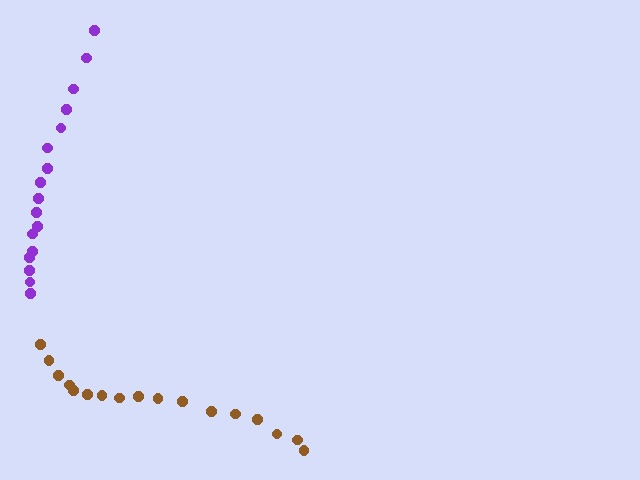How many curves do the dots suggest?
There are 2 distinct paths.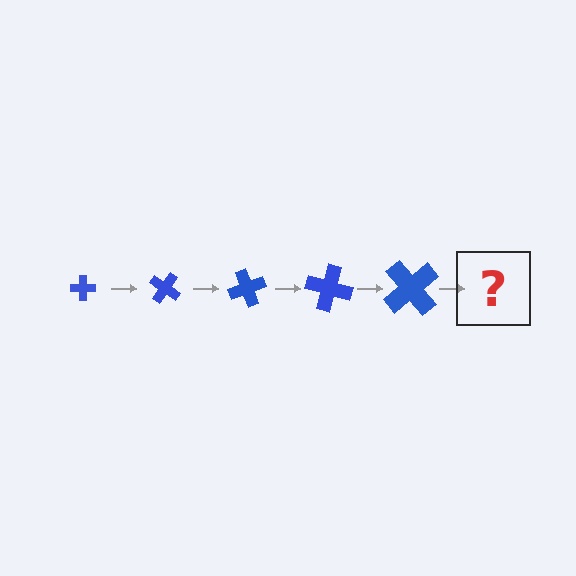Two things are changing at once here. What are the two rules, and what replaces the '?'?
The two rules are that the cross grows larger each step and it rotates 35 degrees each step. The '?' should be a cross, larger than the previous one and rotated 175 degrees from the start.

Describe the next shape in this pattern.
It should be a cross, larger than the previous one and rotated 175 degrees from the start.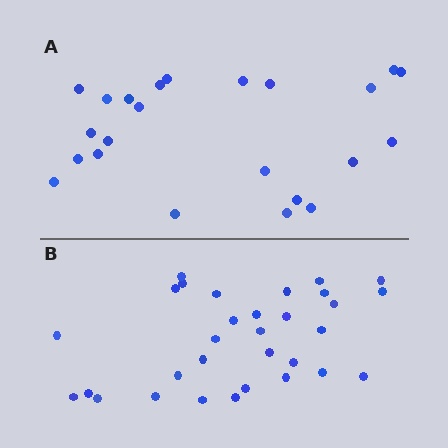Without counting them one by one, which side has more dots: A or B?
Region B (the bottom region) has more dots.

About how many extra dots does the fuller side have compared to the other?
Region B has roughly 8 or so more dots than region A.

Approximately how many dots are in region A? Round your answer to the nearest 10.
About 20 dots. (The exact count is 23, which rounds to 20.)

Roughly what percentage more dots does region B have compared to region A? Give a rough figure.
About 35% more.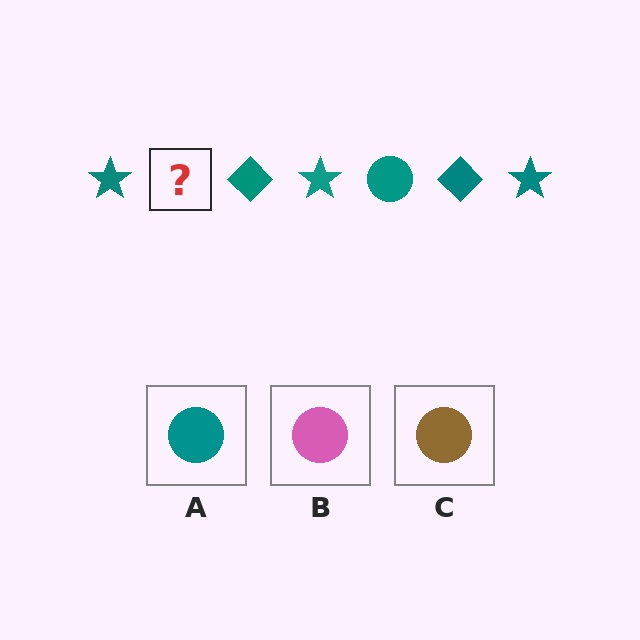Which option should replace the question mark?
Option A.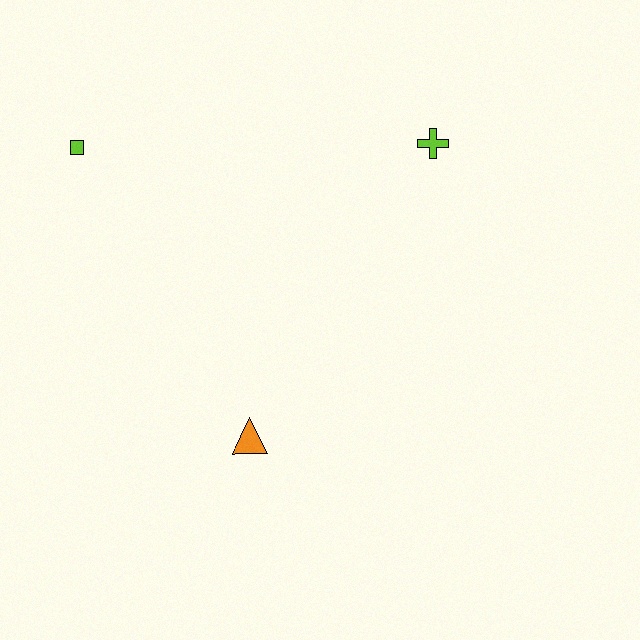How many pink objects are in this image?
There are no pink objects.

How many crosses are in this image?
There is 1 cross.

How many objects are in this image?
There are 3 objects.